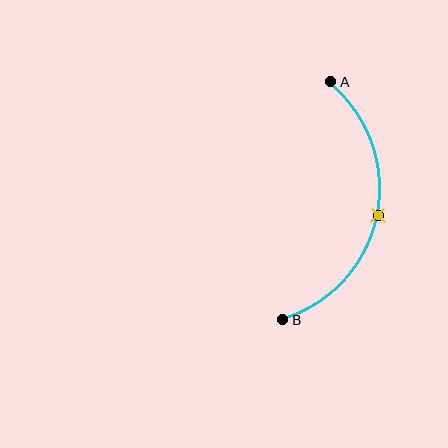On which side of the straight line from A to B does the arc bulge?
The arc bulges to the right of the straight line connecting A and B.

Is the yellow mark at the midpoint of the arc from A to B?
Yes. The yellow mark lies on the arc at equal arc-length from both A and B — it is the arc midpoint.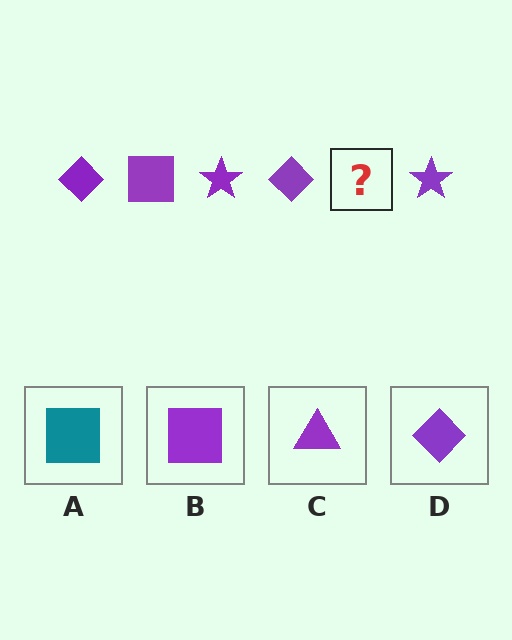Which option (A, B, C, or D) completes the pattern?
B.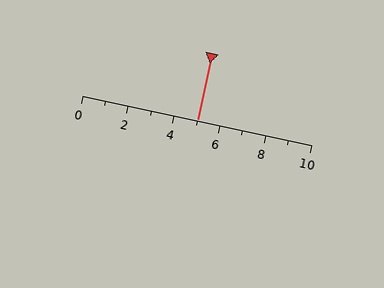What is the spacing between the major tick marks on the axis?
The major ticks are spaced 2 apart.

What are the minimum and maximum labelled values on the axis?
The axis runs from 0 to 10.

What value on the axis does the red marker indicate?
The marker indicates approximately 5.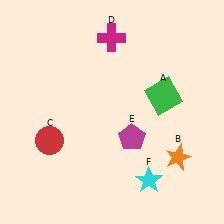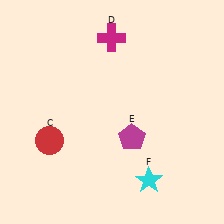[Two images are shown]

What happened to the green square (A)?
The green square (A) was removed in Image 2. It was in the top-right area of Image 1.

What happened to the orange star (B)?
The orange star (B) was removed in Image 2. It was in the bottom-right area of Image 1.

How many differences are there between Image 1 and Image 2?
There are 2 differences between the two images.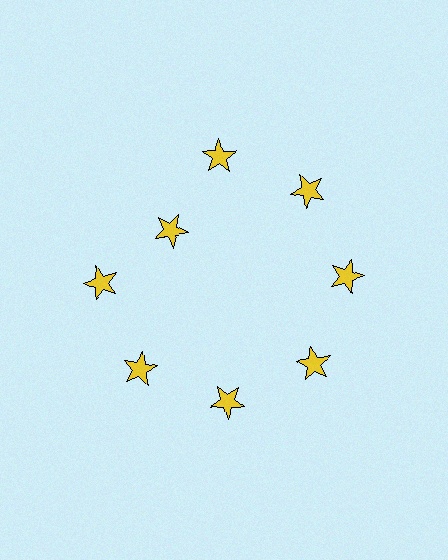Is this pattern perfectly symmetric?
No. The 8 yellow stars are arranged in a ring, but one element near the 10 o'clock position is pulled inward toward the center, breaking the 8-fold rotational symmetry.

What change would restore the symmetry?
The symmetry would be restored by moving it outward, back onto the ring so that all 8 stars sit at equal angles and equal distance from the center.